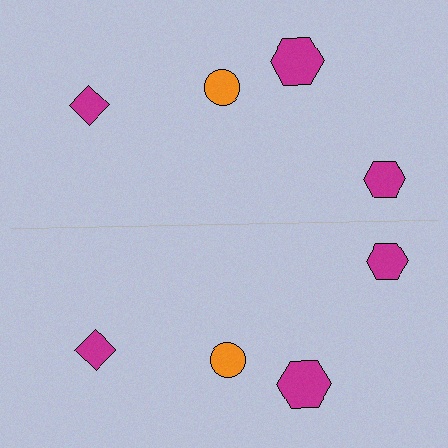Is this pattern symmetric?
Yes, this pattern has bilateral (reflection) symmetry.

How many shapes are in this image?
There are 8 shapes in this image.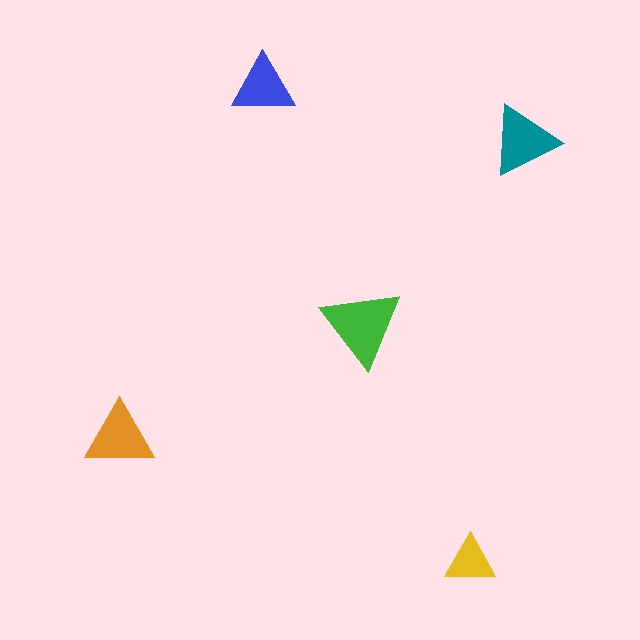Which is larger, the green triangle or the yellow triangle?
The green one.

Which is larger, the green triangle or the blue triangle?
The green one.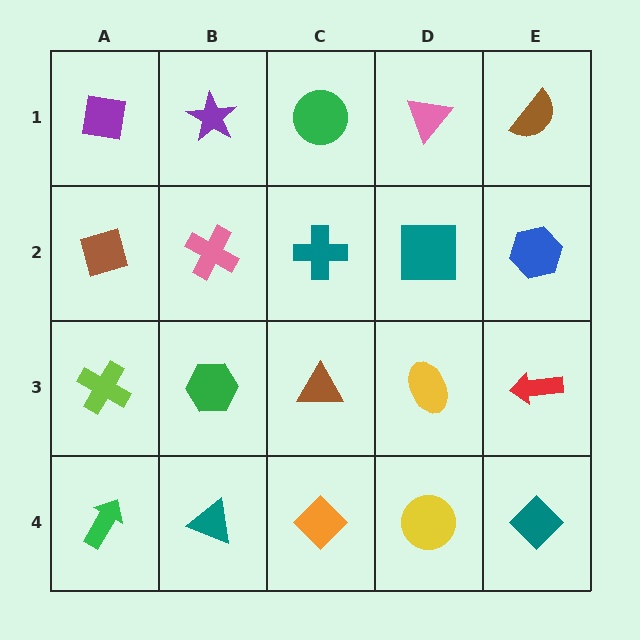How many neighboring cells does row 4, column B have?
3.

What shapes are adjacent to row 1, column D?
A teal square (row 2, column D), a green circle (row 1, column C), a brown semicircle (row 1, column E).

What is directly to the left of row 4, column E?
A yellow circle.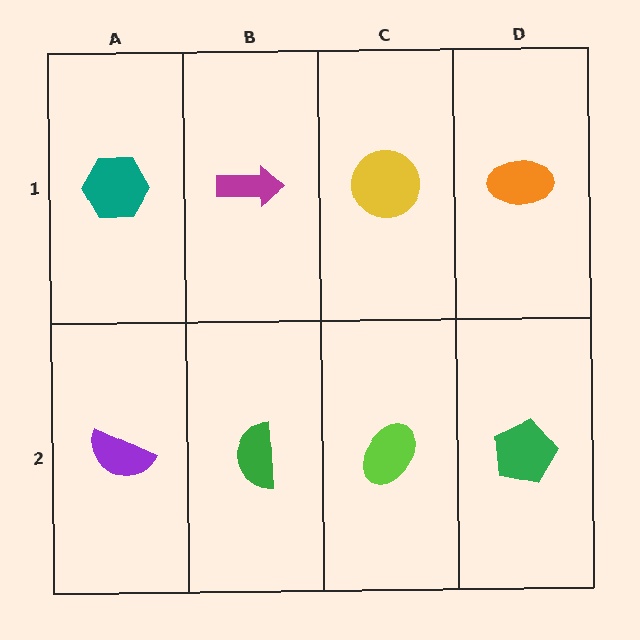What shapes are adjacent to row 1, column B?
A green semicircle (row 2, column B), a teal hexagon (row 1, column A), a yellow circle (row 1, column C).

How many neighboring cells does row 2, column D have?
2.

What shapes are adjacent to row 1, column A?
A purple semicircle (row 2, column A), a magenta arrow (row 1, column B).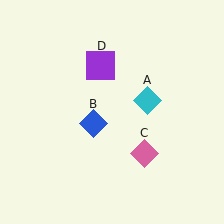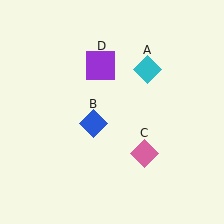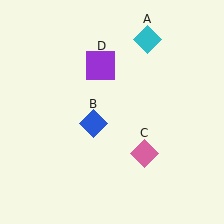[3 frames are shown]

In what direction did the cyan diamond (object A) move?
The cyan diamond (object A) moved up.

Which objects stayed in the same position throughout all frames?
Blue diamond (object B) and pink diamond (object C) and purple square (object D) remained stationary.